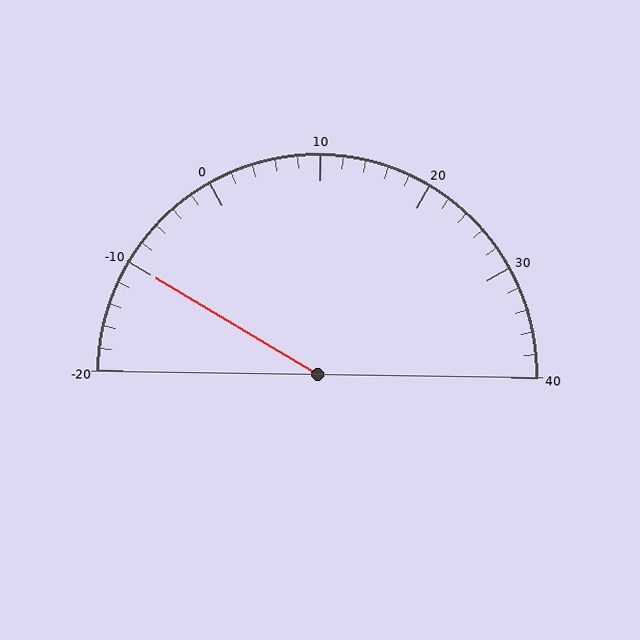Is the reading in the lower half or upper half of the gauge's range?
The reading is in the lower half of the range (-20 to 40).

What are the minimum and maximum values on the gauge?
The gauge ranges from -20 to 40.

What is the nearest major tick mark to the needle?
The nearest major tick mark is -10.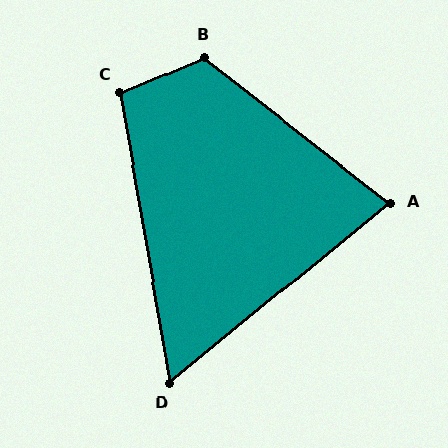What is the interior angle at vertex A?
Approximately 77 degrees (acute).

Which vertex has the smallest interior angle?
D, at approximately 61 degrees.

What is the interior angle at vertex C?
Approximately 103 degrees (obtuse).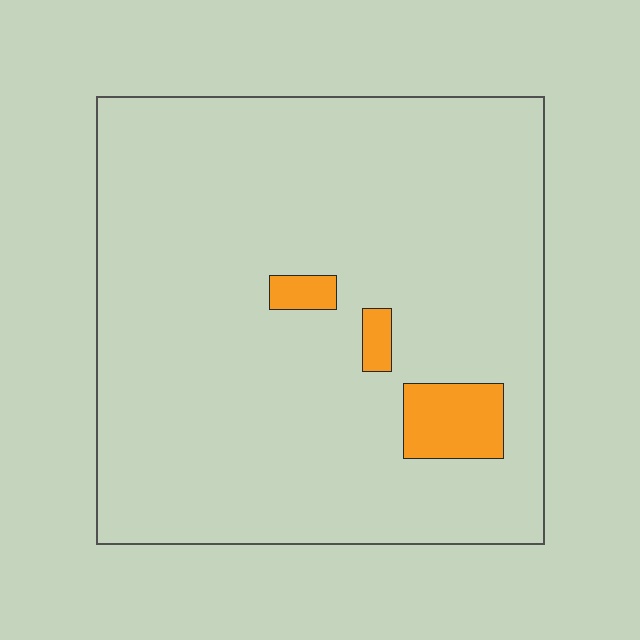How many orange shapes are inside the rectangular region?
3.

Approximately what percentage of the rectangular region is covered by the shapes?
Approximately 5%.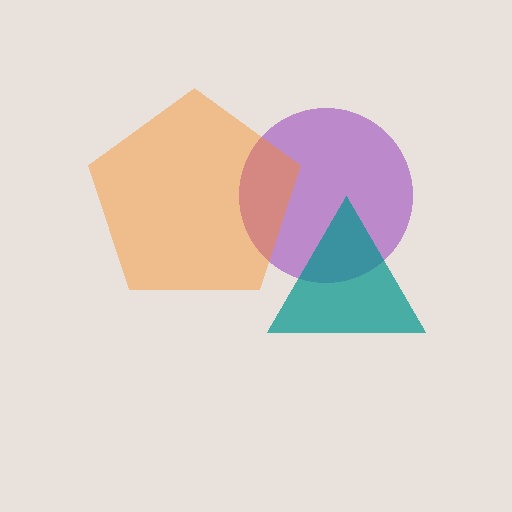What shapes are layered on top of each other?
The layered shapes are: a purple circle, a teal triangle, an orange pentagon.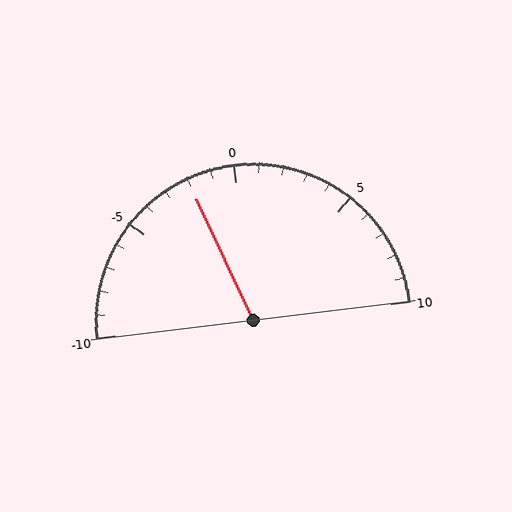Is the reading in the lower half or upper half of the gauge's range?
The reading is in the lower half of the range (-10 to 10).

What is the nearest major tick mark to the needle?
The nearest major tick mark is 0.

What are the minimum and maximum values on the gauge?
The gauge ranges from -10 to 10.